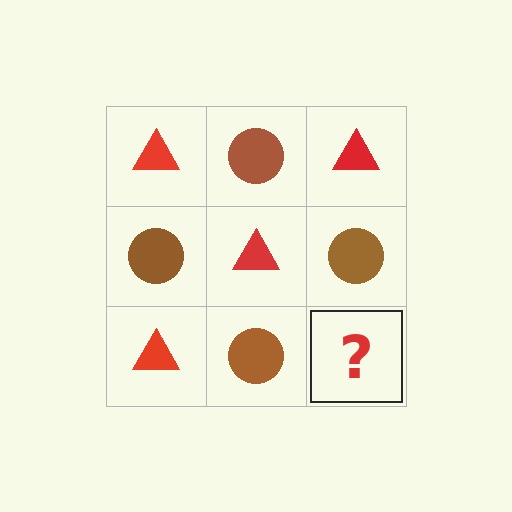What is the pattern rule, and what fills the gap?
The rule is that it alternates red triangle and brown circle in a checkerboard pattern. The gap should be filled with a red triangle.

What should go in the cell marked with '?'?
The missing cell should contain a red triangle.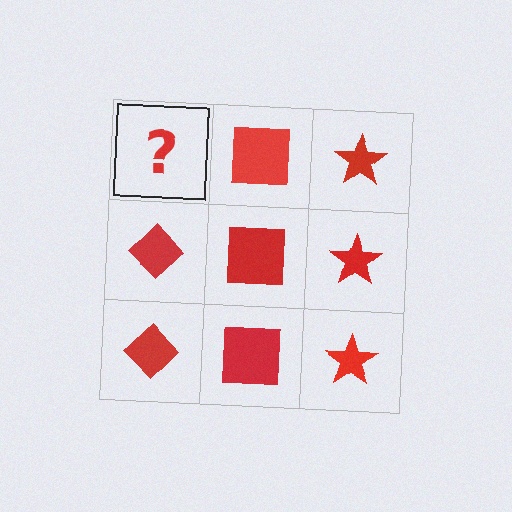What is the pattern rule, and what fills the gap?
The rule is that each column has a consistent shape. The gap should be filled with a red diamond.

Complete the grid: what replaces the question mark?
The question mark should be replaced with a red diamond.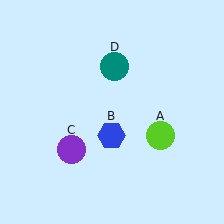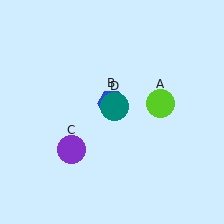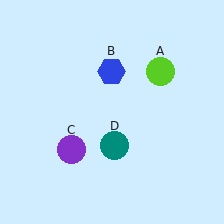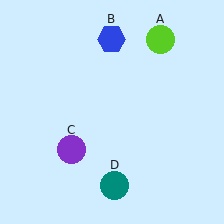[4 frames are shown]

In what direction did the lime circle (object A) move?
The lime circle (object A) moved up.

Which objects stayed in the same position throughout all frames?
Purple circle (object C) remained stationary.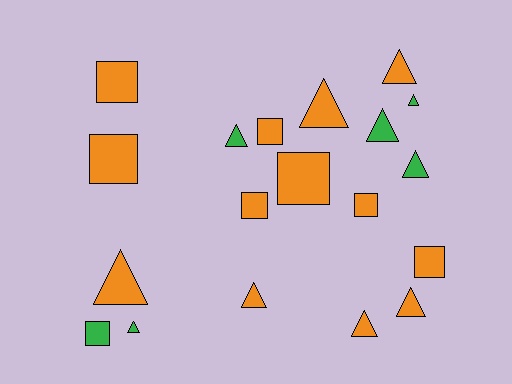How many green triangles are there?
There are 5 green triangles.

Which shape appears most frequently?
Triangle, with 11 objects.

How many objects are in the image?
There are 19 objects.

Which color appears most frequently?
Orange, with 13 objects.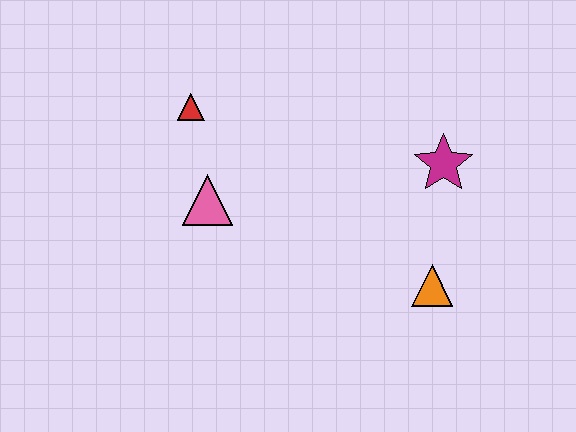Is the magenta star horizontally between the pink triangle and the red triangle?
No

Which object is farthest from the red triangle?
The orange triangle is farthest from the red triangle.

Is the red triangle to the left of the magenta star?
Yes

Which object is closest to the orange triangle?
The magenta star is closest to the orange triangle.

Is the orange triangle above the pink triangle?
No